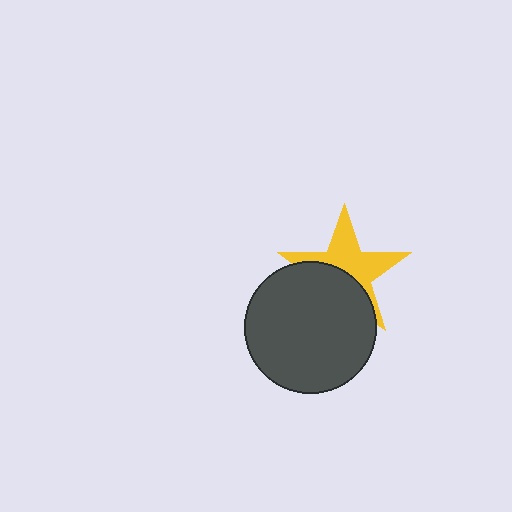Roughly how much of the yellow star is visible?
About half of it is visible (roughly 54%).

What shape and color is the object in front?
The object in front is a dark gray circle.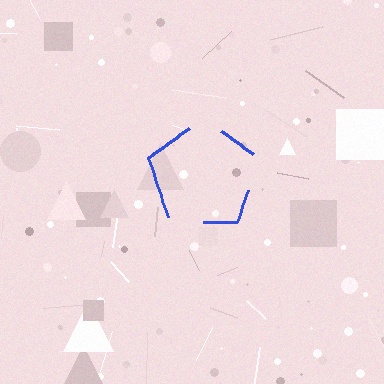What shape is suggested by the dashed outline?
The dashed outline suggests a pentagon.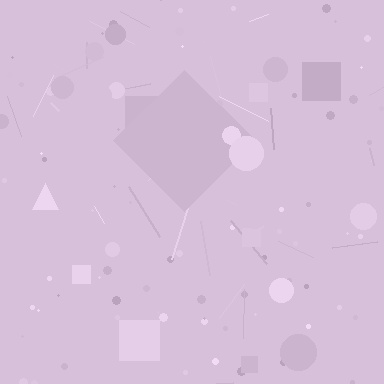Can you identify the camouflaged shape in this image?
The camouflaged shape is a diamond.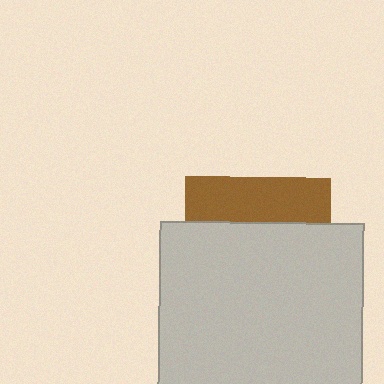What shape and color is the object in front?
The object in front is a light gray square.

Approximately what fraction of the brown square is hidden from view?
Roughly 68% of the brown square is hidden behind the light gray square.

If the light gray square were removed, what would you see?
You would see the complete brown square.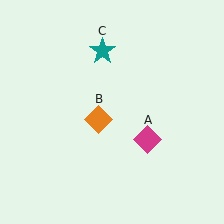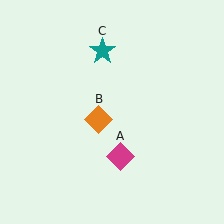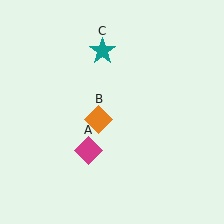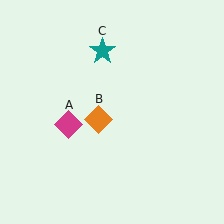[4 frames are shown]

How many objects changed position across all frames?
1 object changed position: magenta diamond (object A).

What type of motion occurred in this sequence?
The magenta diamond (object A) rotated clockwise around the center of the scene.